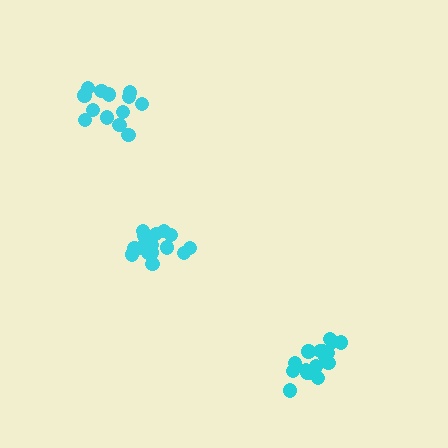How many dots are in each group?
Group 1: 13 dots, Group 2: 19 dots, Group 3: 16 dots (48 total).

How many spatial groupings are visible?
There are 3 spatial groupings.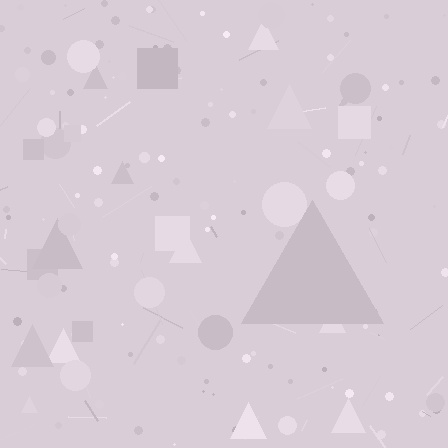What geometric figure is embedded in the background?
A triangle is embedded in the background.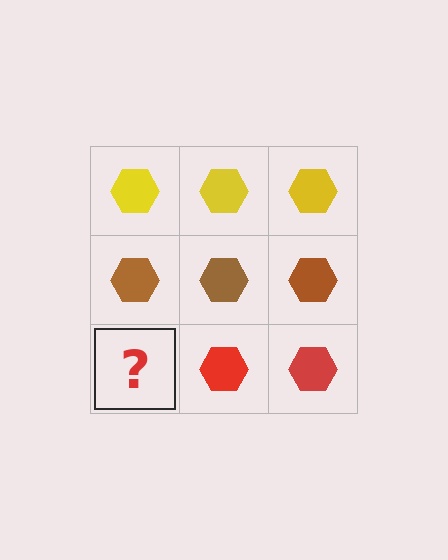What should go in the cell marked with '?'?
The missing cell should contain a red hexagon.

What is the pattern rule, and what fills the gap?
The rule is that each row has a consistent color. The gap should be filled with a red hexagon.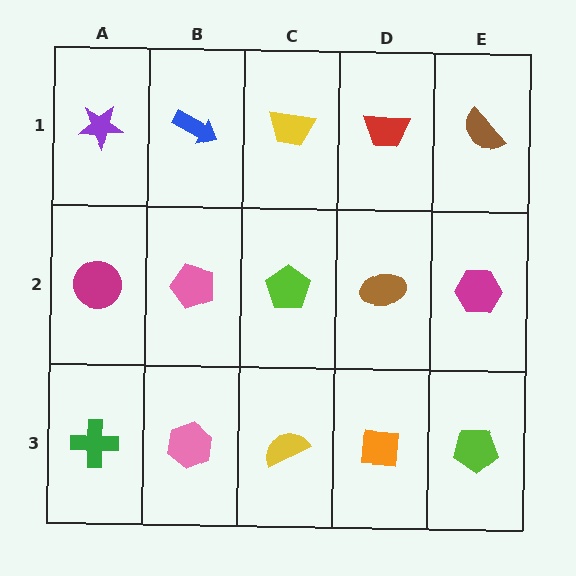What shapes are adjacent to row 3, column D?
A brown ellipse (row 2, column D), a yellow semicircle (row 3, column C), a lime pentagon (row 3, column E).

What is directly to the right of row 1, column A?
A blue arrow.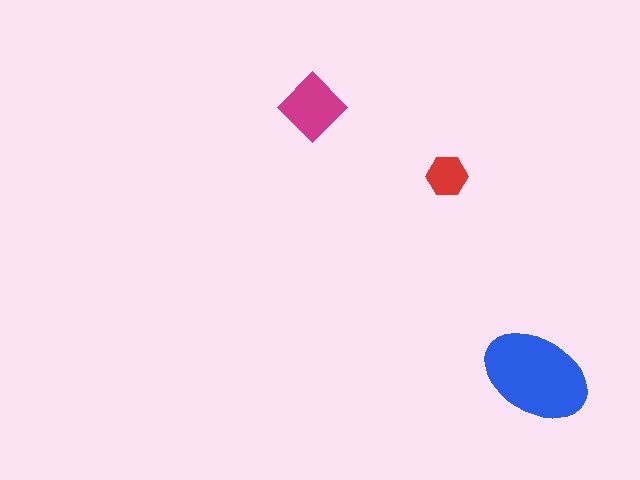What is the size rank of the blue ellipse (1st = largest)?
1st.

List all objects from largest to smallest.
The blue ellipse, the magenta diamond, the red hexagon.